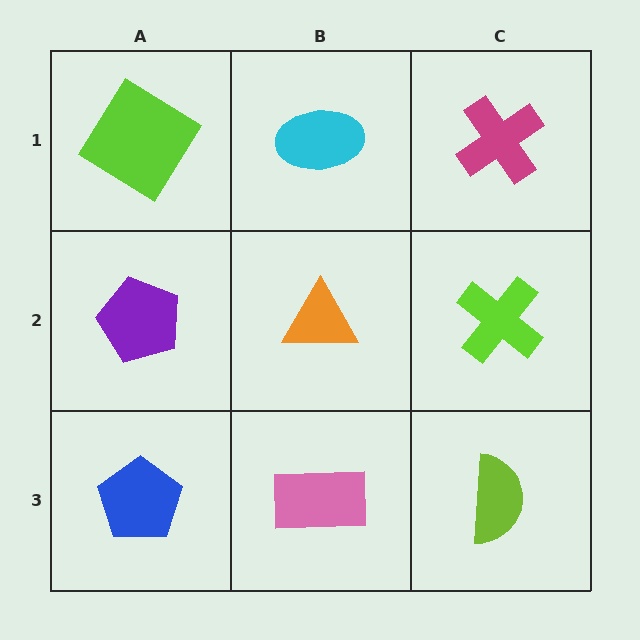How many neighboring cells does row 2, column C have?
3.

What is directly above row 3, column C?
A lime cross.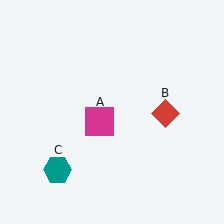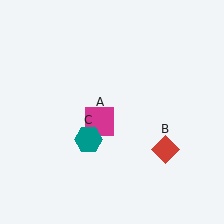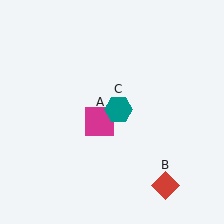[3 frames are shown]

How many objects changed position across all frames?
2 objects changed position: red diamond (object B), teal hexagon (object C).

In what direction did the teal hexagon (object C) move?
The teal hexagon (object C) moved up and to the right.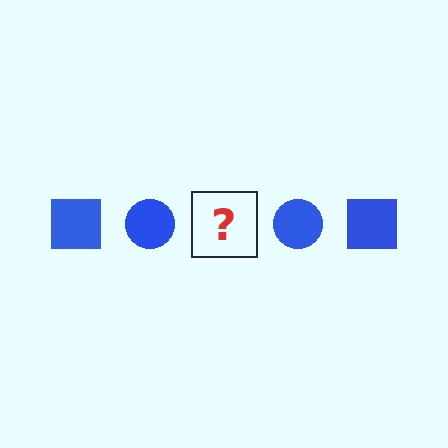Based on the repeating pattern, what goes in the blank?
The blank should be a blue square.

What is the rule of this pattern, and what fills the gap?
The rule is that the pattern cycles through square, circle shapes in blue. The gap should be filled with a blue square.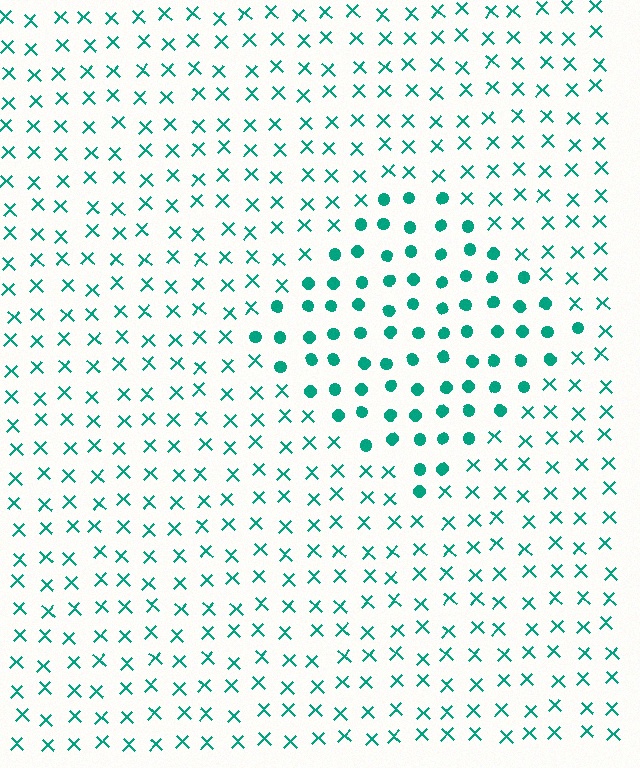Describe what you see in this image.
The image is filled with small teal elements arranged in a uniform grid. A diamond-shaped region contains circles, while the surrounding area contains X marks. The boundary is defined purely by the change in element shape.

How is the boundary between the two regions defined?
The boundary is defined by a change in element shape: circles inside vs. X marks outside. All elements share the same color and spacing.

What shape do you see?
I see a diamond.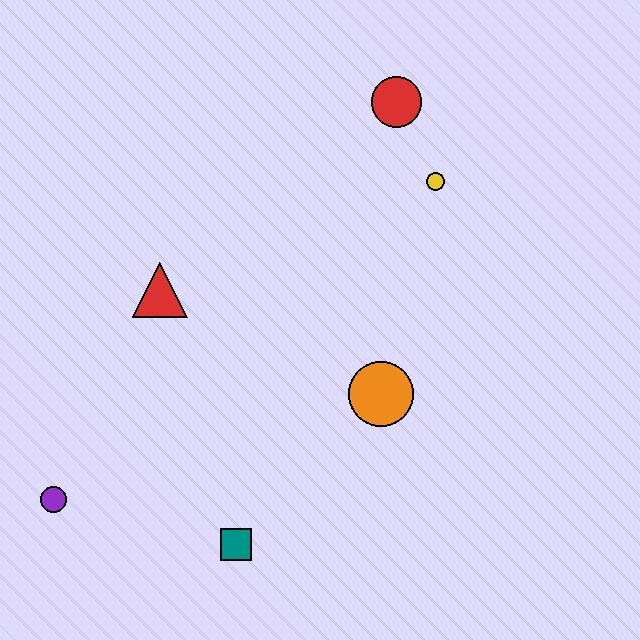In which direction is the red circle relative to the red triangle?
The red circle is to the right of the red triangle.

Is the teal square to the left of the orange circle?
Yes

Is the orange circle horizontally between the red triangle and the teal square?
No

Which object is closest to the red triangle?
The purple circle is closest to the red triangle.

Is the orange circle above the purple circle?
Yes